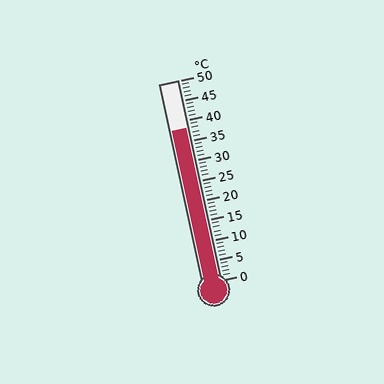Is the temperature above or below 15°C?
The temperature is above 15°C.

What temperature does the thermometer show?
The thermometer shows approximately 38°C.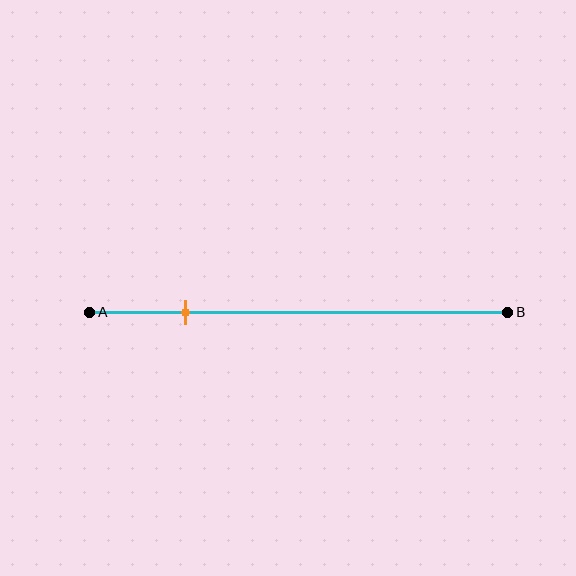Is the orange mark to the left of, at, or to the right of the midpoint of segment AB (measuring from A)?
The orange mark is to the left of the midpoint of segment AB.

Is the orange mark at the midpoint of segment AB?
No, the mark is at about 25% from A, not at the 50% midpoint.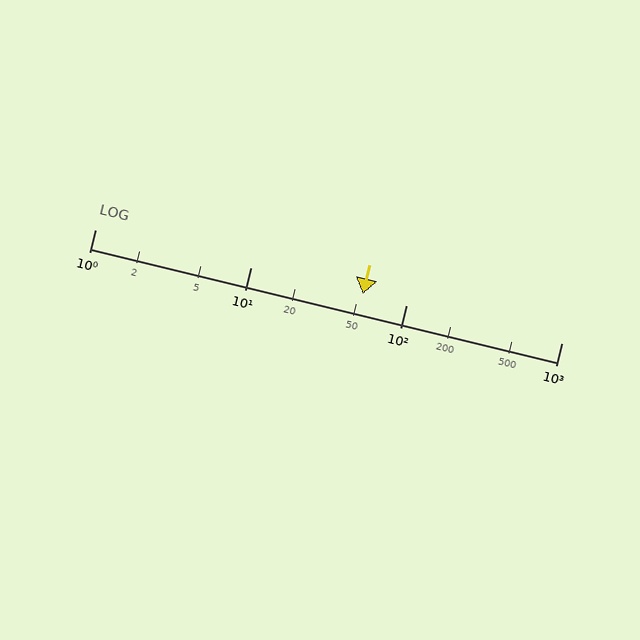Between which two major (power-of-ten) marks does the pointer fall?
The pointer is between 10 and 100.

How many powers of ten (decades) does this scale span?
The scale spans 3 decades, from 1 to 1000.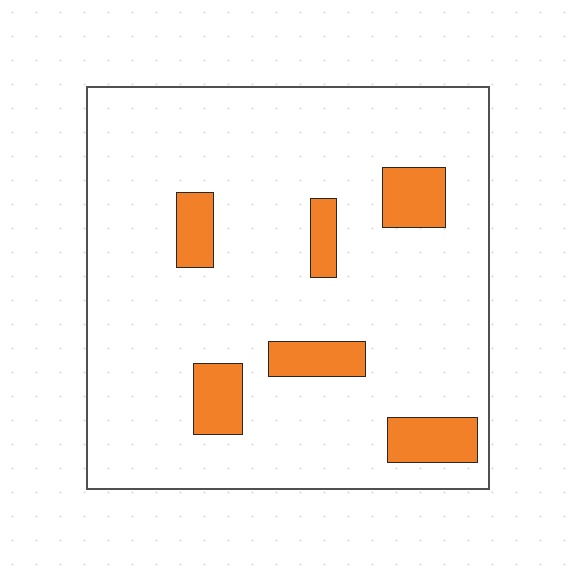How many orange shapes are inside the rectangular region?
6.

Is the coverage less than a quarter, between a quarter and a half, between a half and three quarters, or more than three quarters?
Less than a quarter.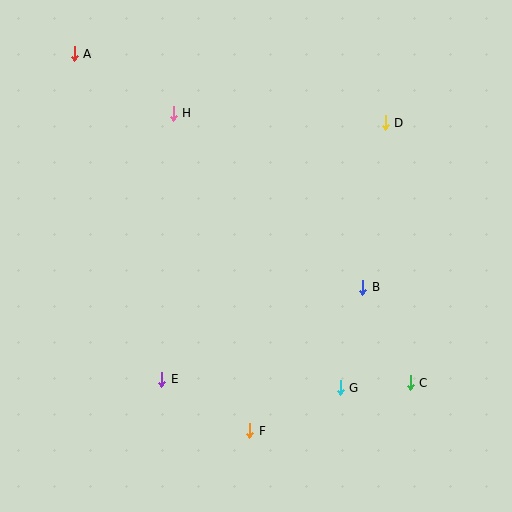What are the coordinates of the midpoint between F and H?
The midpoint between F and H is at (212, 272).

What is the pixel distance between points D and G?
The distance between D and G is 268 pixels.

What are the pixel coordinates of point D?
Point D is at (385, 123).